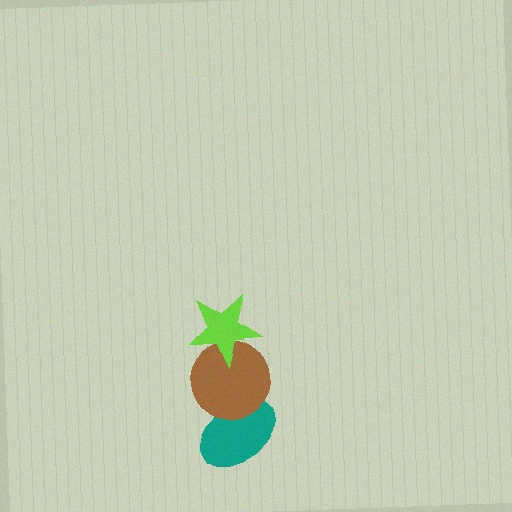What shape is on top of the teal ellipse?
The brown circle is on top of the teal ellipse.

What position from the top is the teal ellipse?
The teal ellipse is 3rd from the top.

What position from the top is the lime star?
The lime star is 1st from the top.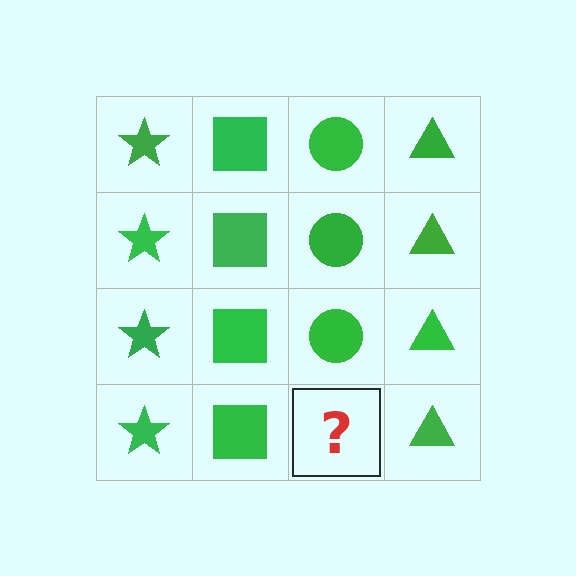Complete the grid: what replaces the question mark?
The question mark should be replaced with a green circle.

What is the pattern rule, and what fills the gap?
The rule is that each column has a consistent shape. The gap should be filled with a green circle.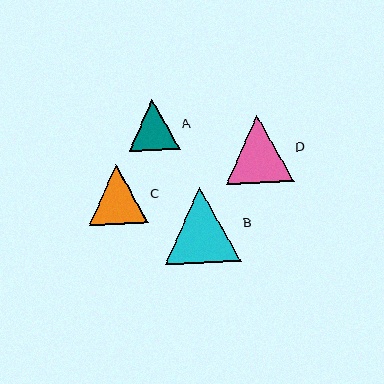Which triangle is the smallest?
Triangle A is the smallest with a size of approximately 50 pixels.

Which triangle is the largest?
Triangle B is the largest with a size of approximately 76 pixels.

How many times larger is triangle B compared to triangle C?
Triangle B is approximately 1.3 times the size of triangle C.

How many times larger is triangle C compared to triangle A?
Triangle C is approximately 1.2 times the size of triangle A.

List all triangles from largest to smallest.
From largest to smallest: B, D, C, A.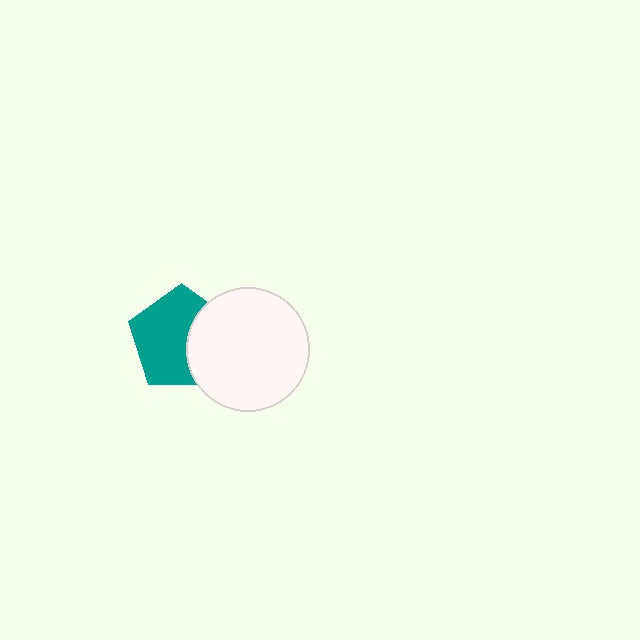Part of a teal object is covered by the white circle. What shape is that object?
It is a pentagon.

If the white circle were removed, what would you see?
You would see the complete teal pentagon.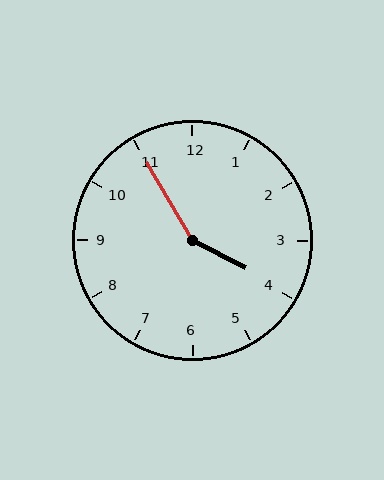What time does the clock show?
3:55.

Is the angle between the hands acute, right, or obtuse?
It is obtuse.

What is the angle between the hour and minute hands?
Approximately 148 degrees.